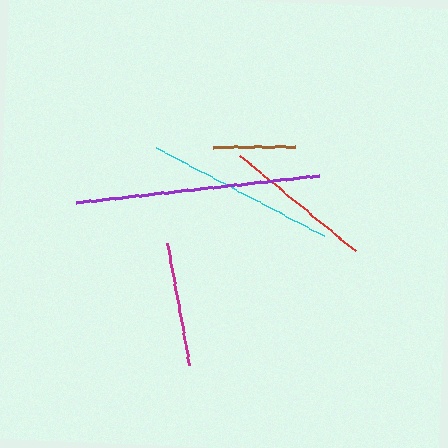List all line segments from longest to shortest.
From longest to shortest: purple, cyan, red, magenta, brown.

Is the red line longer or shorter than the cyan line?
The cyan line is longer than the red line.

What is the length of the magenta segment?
The magenta segment is approximately 124 pixels long.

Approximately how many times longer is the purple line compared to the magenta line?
The purple line is approximately 2.0 times the length of the magenta line.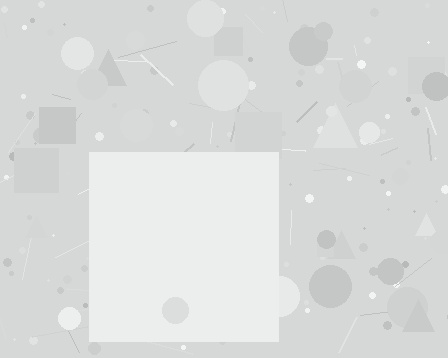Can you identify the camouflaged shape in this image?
The camouflaged shape is a square.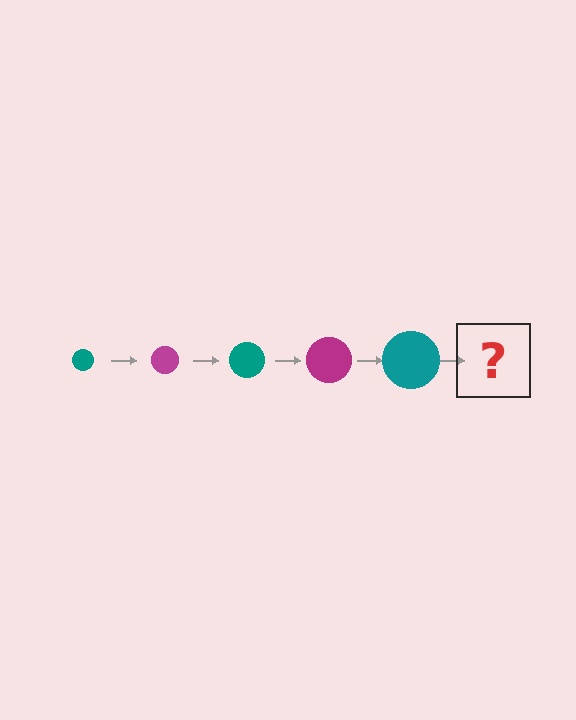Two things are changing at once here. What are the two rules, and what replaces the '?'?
The two rules are that the circle grows larger each step and the color cycles through teal and magenta. The '?' should be a magenta circle, larger than the previous one.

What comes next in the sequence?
The next element should be a magenta circle, larger than the previous one.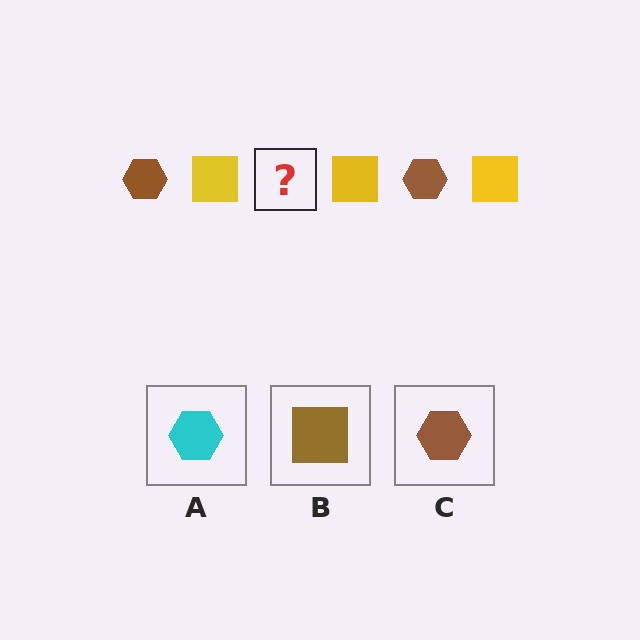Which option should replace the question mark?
Option C.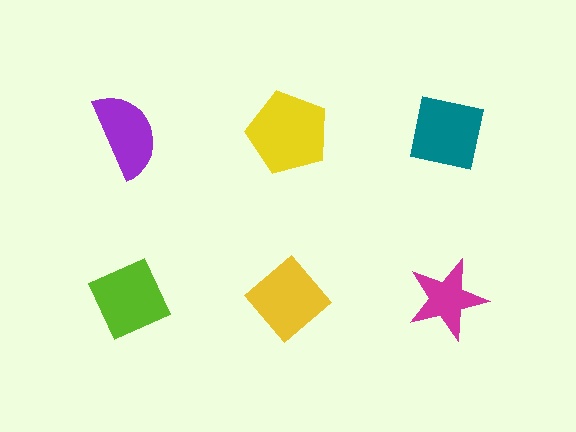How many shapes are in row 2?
3 shapes.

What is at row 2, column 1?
A lime diamond.